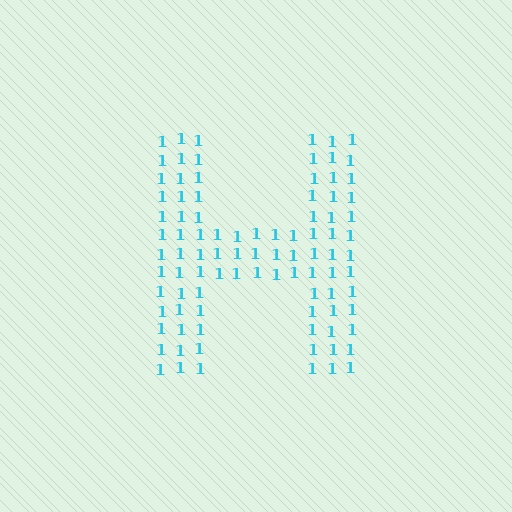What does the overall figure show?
The overall figure shows the letter H.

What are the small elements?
The small elements are digit 1's.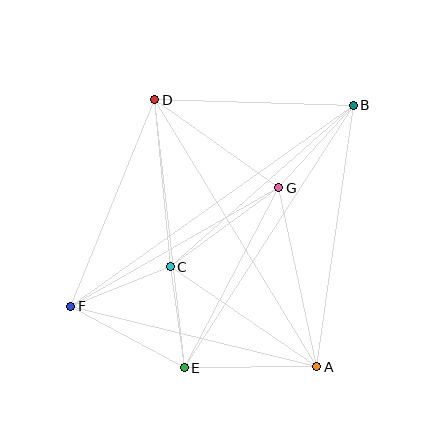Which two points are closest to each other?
Points C and E are closest to each other.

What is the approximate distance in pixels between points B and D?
The distance between B and D is approximately 198 pixels.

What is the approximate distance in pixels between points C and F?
The distance between C and F is approximately 107 pixels.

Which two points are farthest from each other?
Points B and F are farthest from each other.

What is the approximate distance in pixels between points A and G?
The distance between A and G is approximately 183 pixels.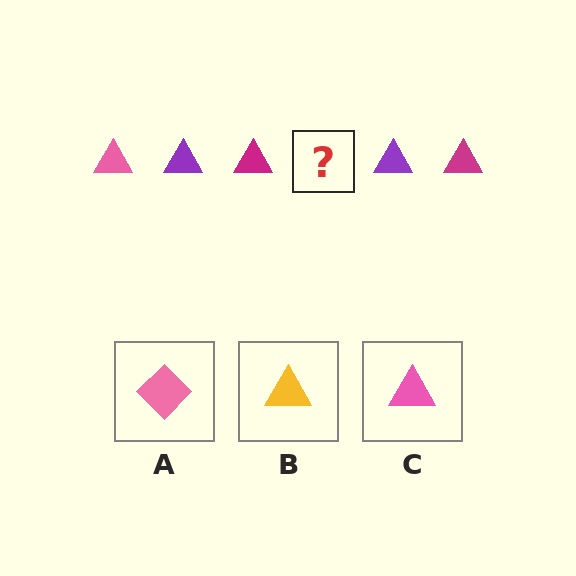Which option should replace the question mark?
Option C.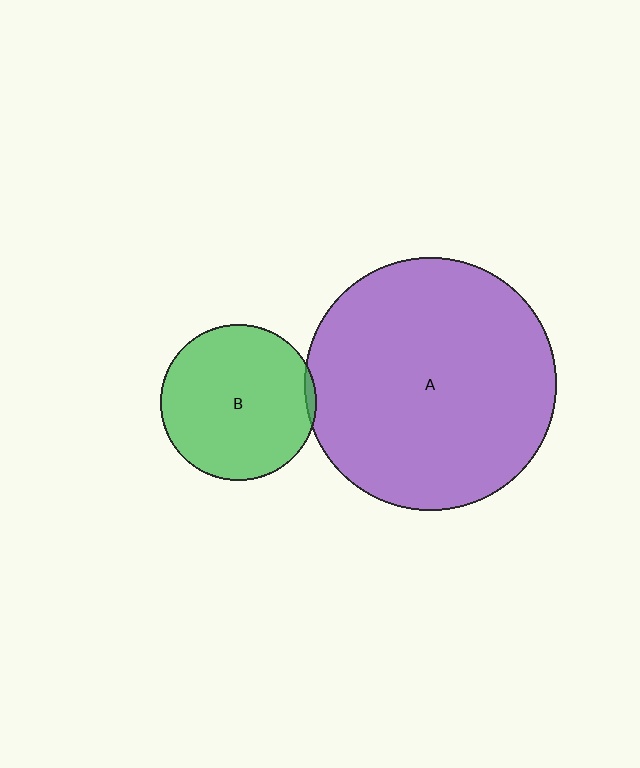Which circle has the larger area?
Circle A (purple).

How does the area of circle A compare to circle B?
Approximately 2.6 times.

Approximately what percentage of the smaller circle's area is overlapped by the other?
Approximately 5%.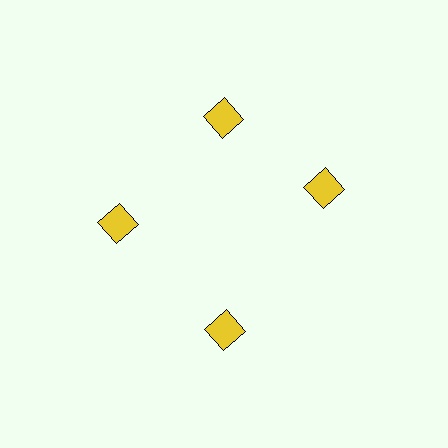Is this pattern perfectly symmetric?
No. The 4 yellow squares are arranged in a ring, but one element near the 3 o'clock position is rotated out of alignment along the ring, breaking the 4-fold rotational symmetry.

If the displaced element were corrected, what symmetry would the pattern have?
It would have 4-fold rotational symmetry — the pattern would map onto itself every 90 degrees.